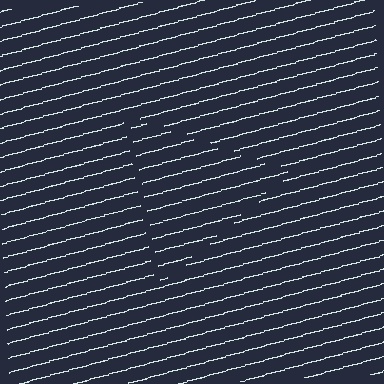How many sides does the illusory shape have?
3 sides — the line-ends trace a triangle.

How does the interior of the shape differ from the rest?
The interior of the shape contains the same grating, shifted by half a period — the contour is defined by the phase discontinuity where line-ends from the inner and outer gratings abut.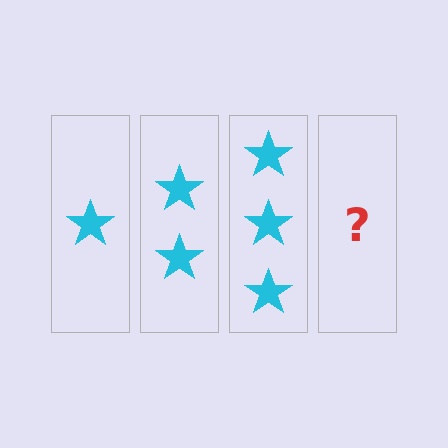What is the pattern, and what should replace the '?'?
The pattern is that each step adds one more star. The '?' should be 4 stars.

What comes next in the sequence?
The next element should be 4 stars.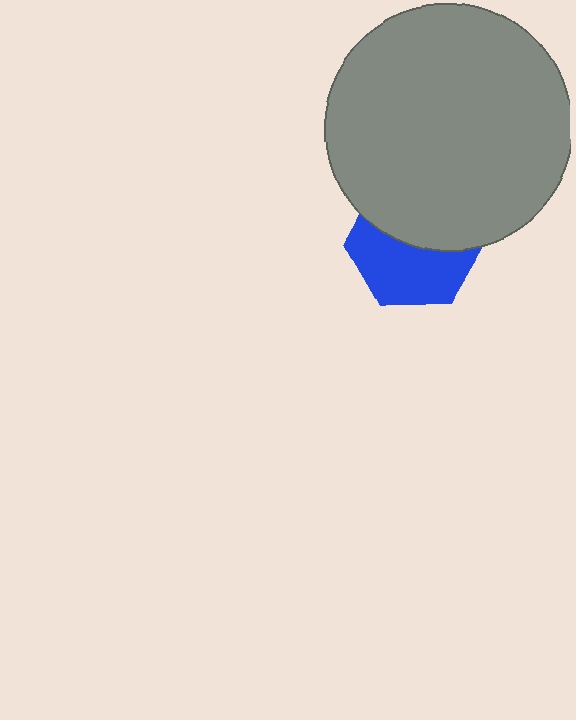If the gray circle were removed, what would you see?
You would see the complete blue hexagon.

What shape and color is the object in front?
The object in front is a gray circle.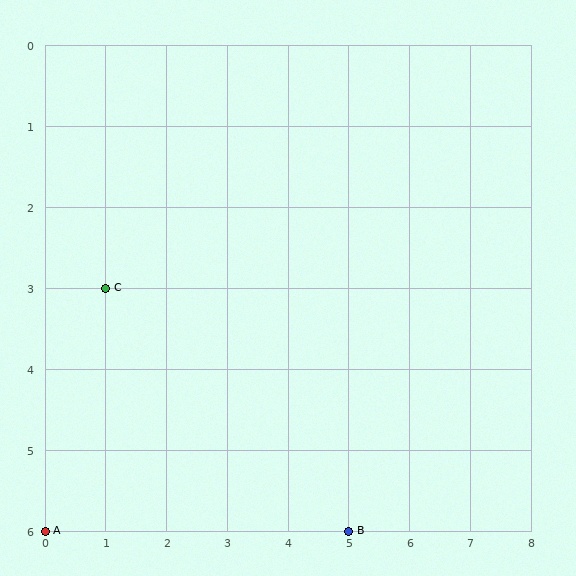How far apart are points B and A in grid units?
Points B and A are 5 columns apart.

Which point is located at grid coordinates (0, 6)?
Point A is at (0, 6).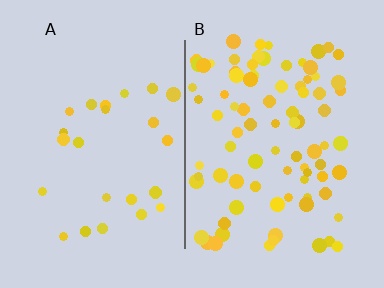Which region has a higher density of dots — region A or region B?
B (the right).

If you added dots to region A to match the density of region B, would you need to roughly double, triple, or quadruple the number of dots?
Approximately quadruple.